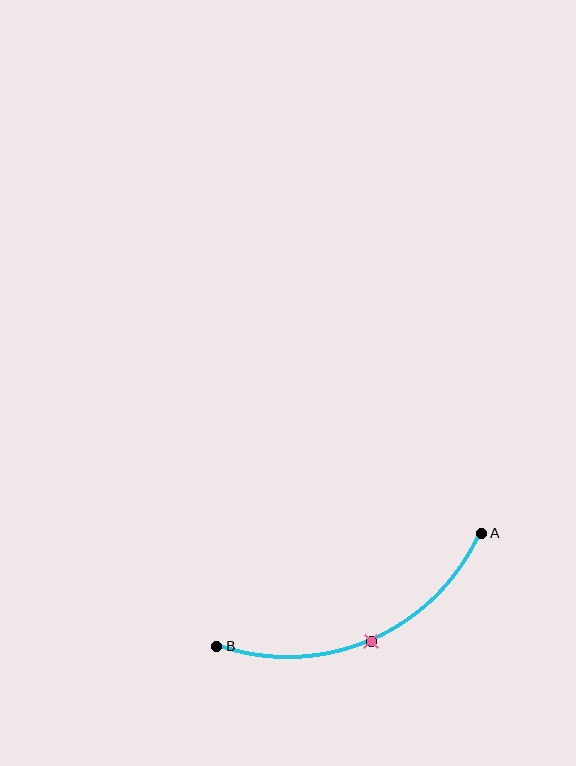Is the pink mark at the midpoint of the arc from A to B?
Yes. The pink mark lies on the arc at equal arc-length from both A and B — it is the arc midpoint.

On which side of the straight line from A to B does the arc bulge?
The arc bulges below the straight line connecting A and B.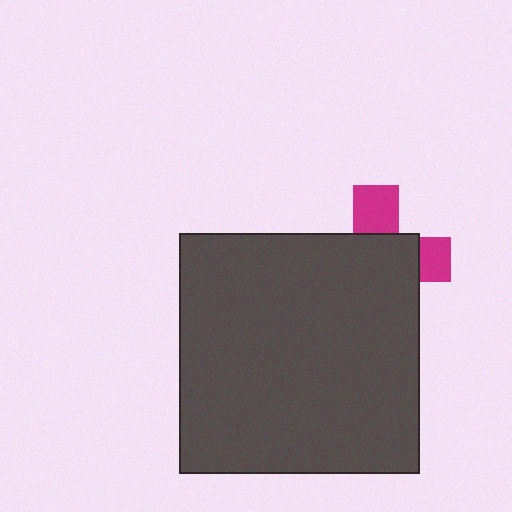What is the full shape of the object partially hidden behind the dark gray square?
The partially hidden object is a magenta cross.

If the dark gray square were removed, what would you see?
You would see the complete magenta cross.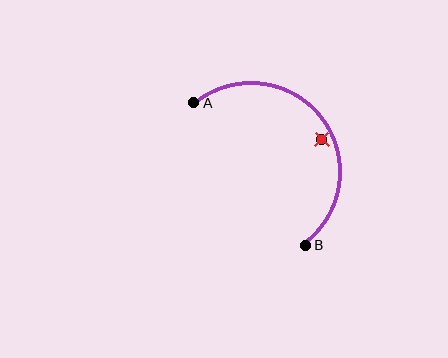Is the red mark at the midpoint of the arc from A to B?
No — the red mark does not lie on the arc at all. It sits slightly inside the curve.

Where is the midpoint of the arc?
The arc midpoint is the point on the curve farthest from the straight line joining A and B. It sits above and to the right of that line.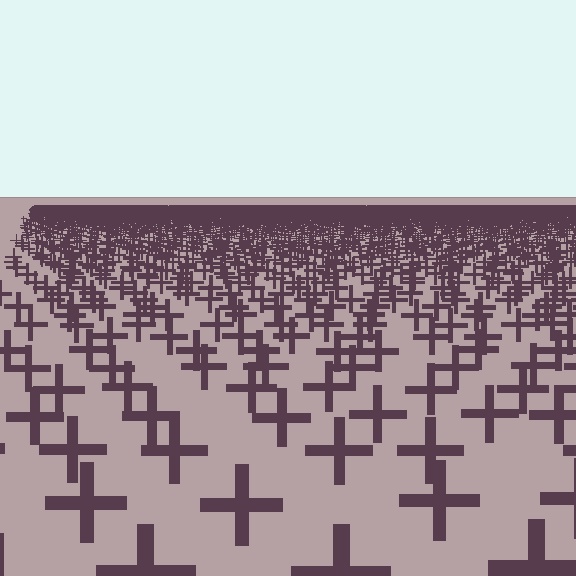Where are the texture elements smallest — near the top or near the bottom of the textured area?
Near the top.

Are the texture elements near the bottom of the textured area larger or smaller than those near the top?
Larger. Near the bottom, elements are closer to the viewer and appear at a bigger on-screen size.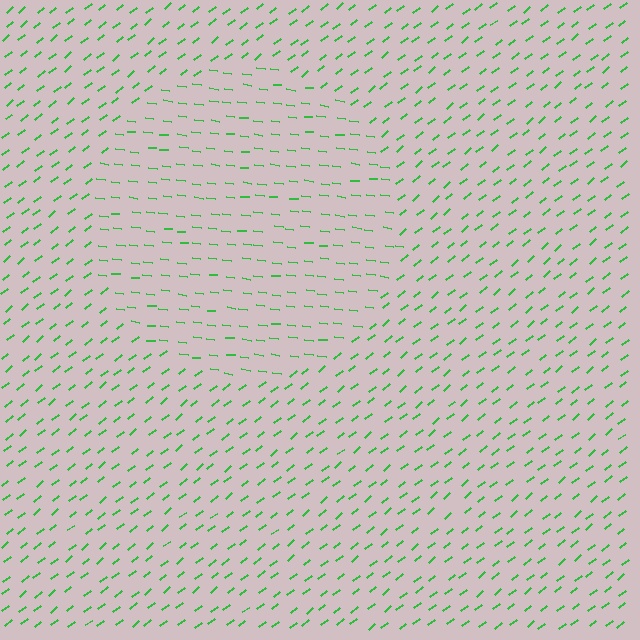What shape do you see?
I see a circle.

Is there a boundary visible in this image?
Yes, there is a texture boundary formed by a change in line orientation.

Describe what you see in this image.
The image is filled with small green line segments. A circle region in the image has lines oriented differently from the surrounding lines, creating a visible texture boundary.